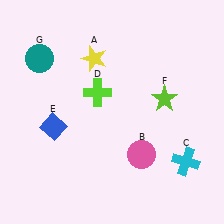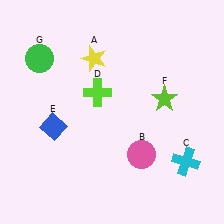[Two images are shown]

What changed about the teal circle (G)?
In Image 1, G is teal. In Image 2, it changed to green.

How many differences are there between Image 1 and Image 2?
There is 1 difference between the two images.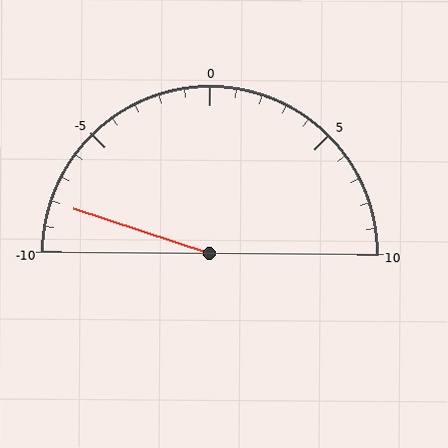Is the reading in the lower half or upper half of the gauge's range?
The reading is in the lower half of the range (-10 to 10).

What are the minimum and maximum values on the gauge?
The gauge ranges from -10 to 10.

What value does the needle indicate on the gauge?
The needle indicates approximately -8.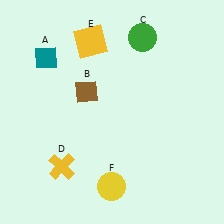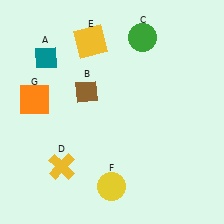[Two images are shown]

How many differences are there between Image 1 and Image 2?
There is 1 difference between the two images.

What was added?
An orange square (G) was added in Image 2.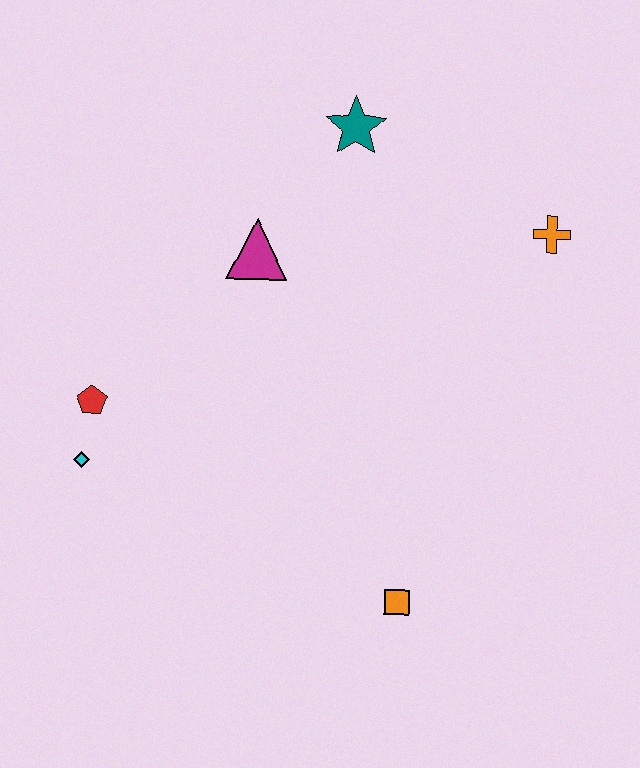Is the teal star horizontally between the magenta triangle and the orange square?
Yes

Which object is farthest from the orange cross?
The cyan diamond is farthest from the orange cross.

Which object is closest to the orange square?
The cyan diamond is closest to the orange square.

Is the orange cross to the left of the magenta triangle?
No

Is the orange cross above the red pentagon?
Yes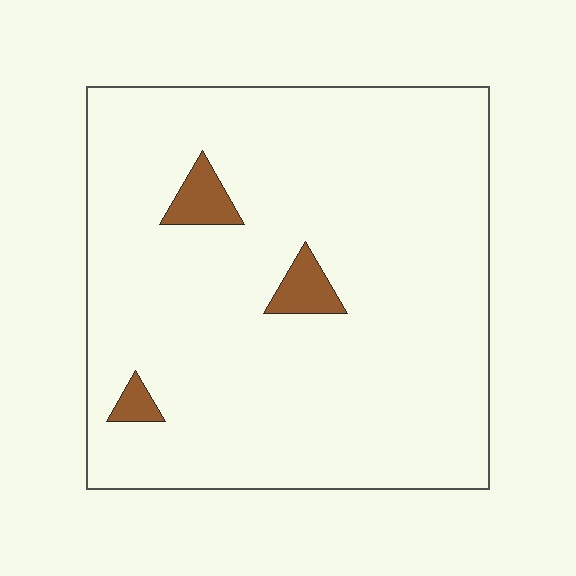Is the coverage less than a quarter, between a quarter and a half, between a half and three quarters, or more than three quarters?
Less than a quarter.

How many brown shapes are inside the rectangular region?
3.